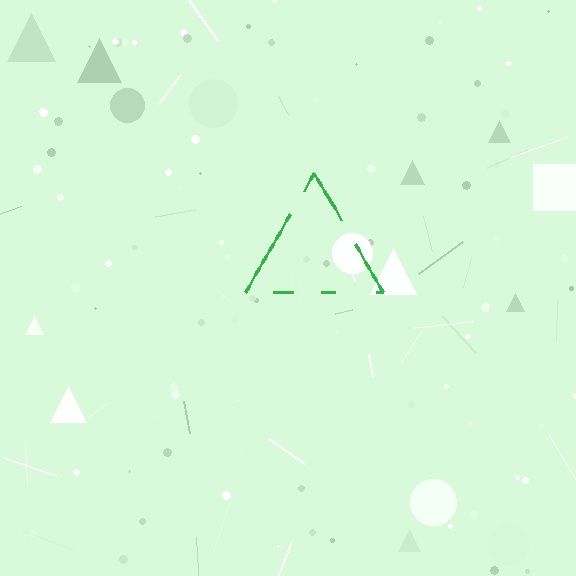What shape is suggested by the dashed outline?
The dashed outline suggests a triangle.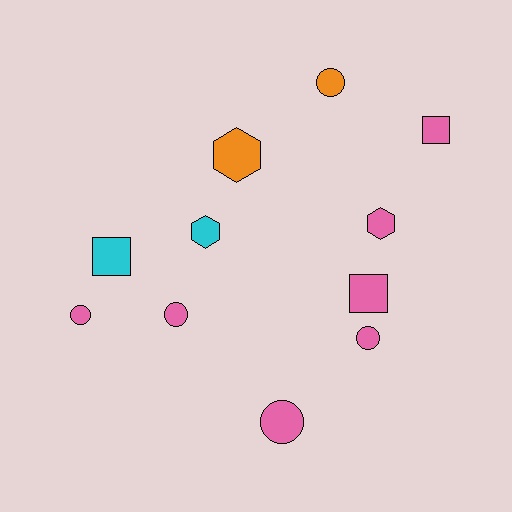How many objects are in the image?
There are 11 objects.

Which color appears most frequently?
Pink, with 7 objects.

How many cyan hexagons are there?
There is 1 cyan hexagon.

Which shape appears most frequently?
Circle, with 5 objects.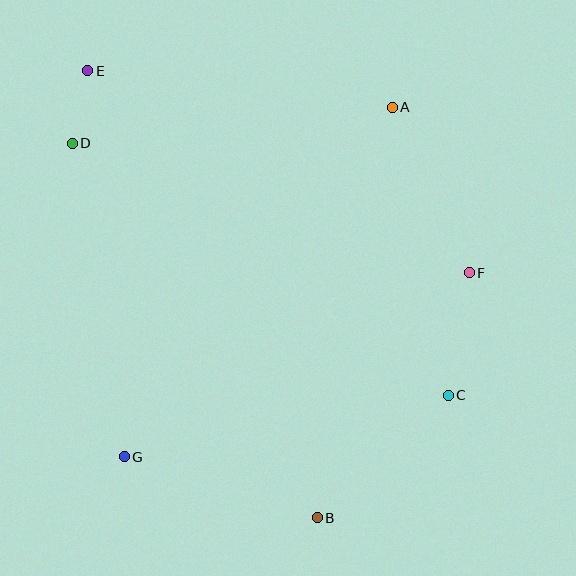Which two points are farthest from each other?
Points B and E are farthest from each other.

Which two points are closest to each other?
Points D and E are closest to each other.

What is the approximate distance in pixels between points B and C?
The distance between B and C is approximately 180 pixels.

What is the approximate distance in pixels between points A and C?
The distance between A and C is approximately 293 pixels.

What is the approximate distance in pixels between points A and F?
The distance between A and F is approximately 182 pixels.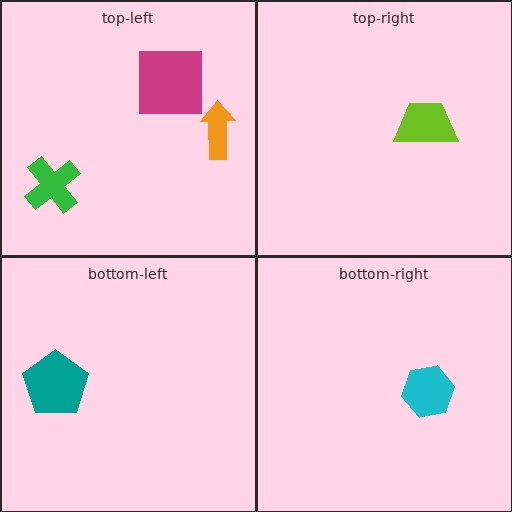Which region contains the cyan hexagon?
The bottom-right region.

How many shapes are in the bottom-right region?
1.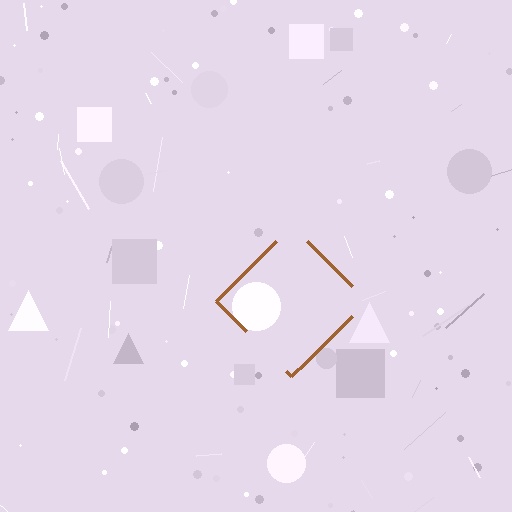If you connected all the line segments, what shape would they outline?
They would outline a diamond.